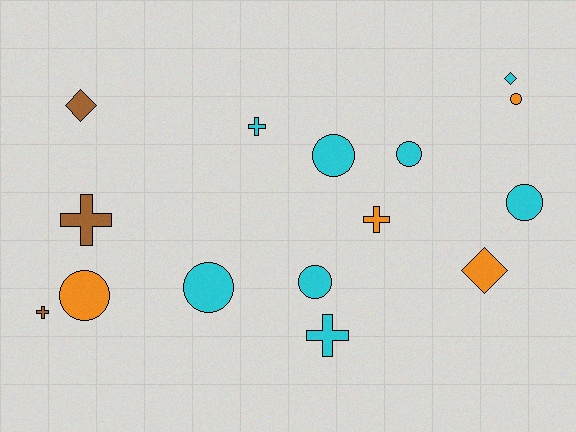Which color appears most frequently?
Cyan, with 8 objects.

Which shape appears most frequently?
Circle, with 7 objects.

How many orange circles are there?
There are 2 orange circles.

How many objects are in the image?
There are 15 objects.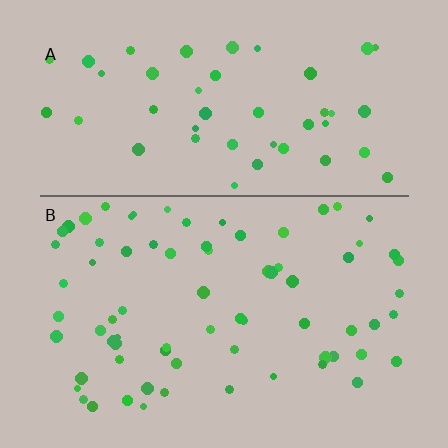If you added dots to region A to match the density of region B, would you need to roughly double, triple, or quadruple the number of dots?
Approximately double.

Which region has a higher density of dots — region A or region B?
B (the bottom).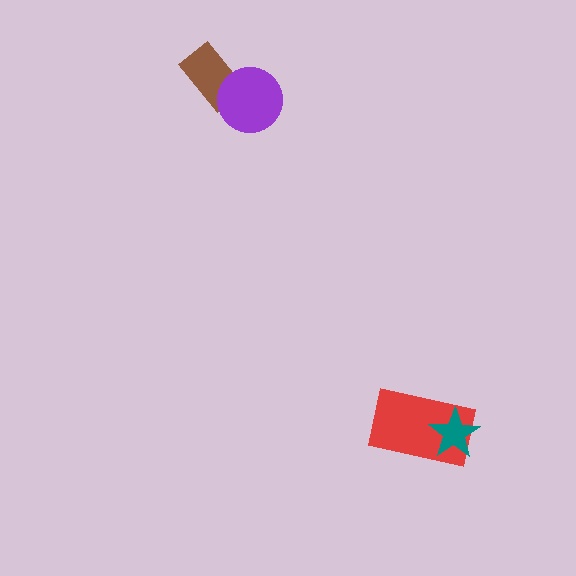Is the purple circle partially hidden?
No, no other shape covers it.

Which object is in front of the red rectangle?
The teal star is in front of the red rectangle.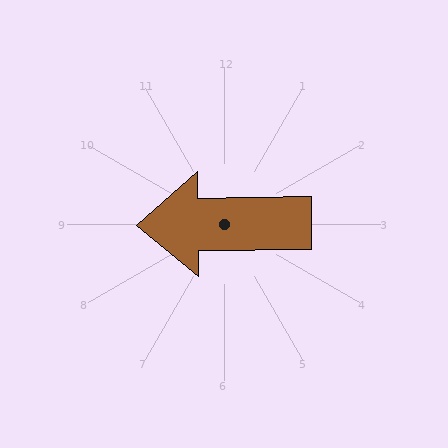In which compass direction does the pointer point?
West.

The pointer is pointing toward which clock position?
Roughly 9 o'clock.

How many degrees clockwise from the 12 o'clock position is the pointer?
Approximately 269 degrees.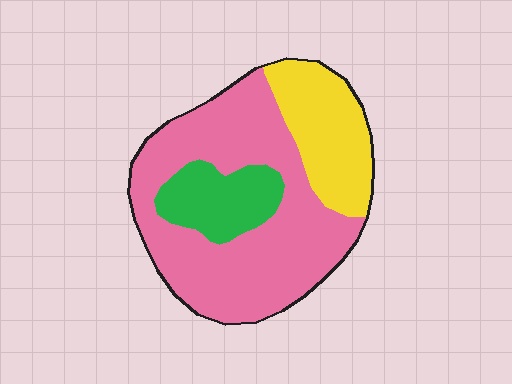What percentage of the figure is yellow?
Yellow covers about 25% of the figure.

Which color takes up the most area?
Pink, at roughly 60%.